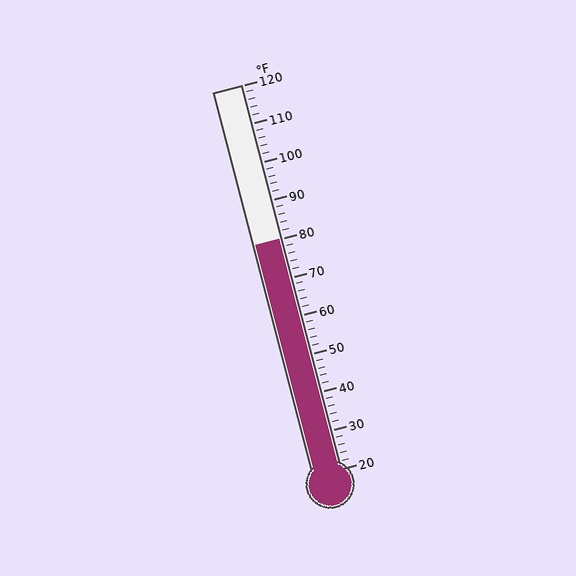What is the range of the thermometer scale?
The thermometer scale ranges from 20°F to 120°F.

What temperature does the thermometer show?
The thermometer shows approximately 80°F.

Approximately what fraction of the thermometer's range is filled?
The thermometer is filled to approximately 60% of its range.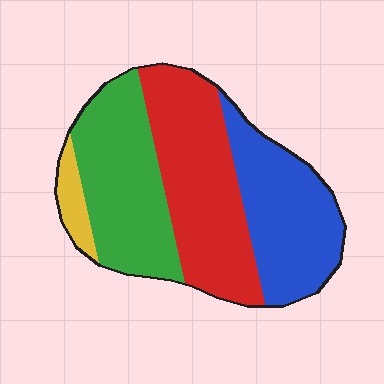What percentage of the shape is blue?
Blue covers 29% of the shape.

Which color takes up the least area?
Yellow, at roughly 5%.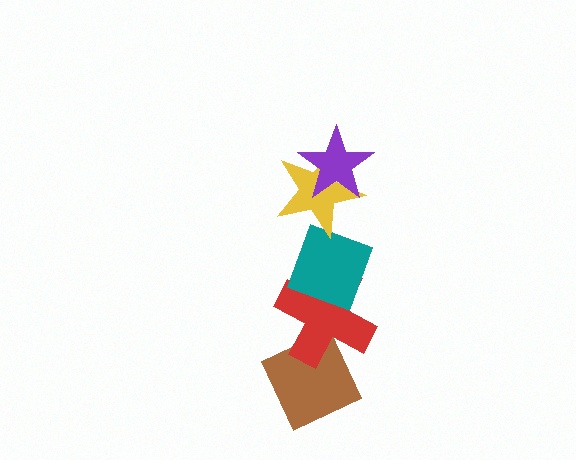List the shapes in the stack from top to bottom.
From top to bottom: the purple star, the yellow star, the teal diamond, the red cross, the brown diamond.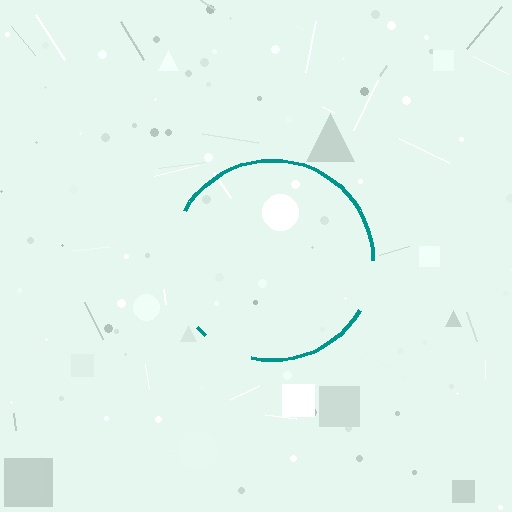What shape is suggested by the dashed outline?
The dashed outline suggests a circle.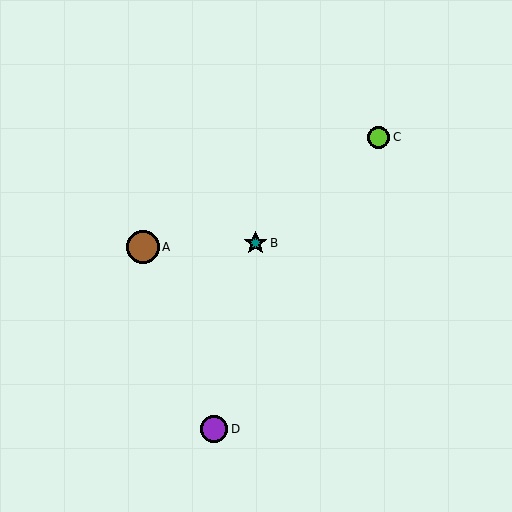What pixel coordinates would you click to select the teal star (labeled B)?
Click at (256, 243) to select the teal star B.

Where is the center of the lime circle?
The center of the lime circle is at (379, 137).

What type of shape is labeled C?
Shape C is a lime circle.